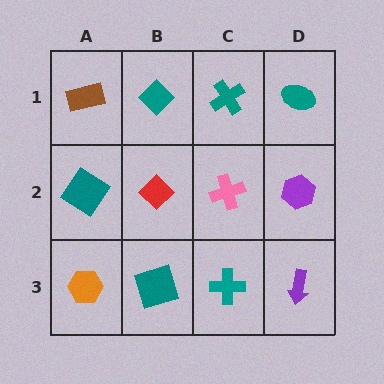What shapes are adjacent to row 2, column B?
A teal diamond (row 1, column B), a teal square (row 3, column B), a teal diamond (row 2, column A), a pink cross (row 2, column C).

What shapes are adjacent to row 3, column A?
A teal diamond (row 2, column A), a teal square (row 3, column B).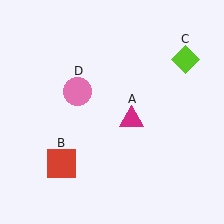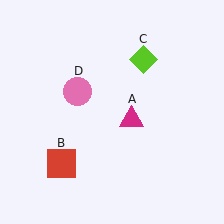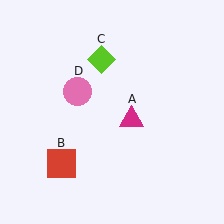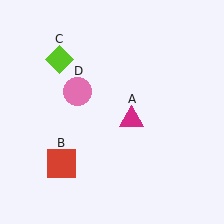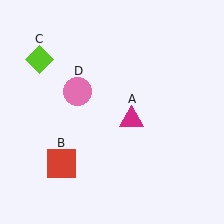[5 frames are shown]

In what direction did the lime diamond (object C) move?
The lime diamond (object C) moved left.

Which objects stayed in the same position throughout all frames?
Magenta triangle (object A) and red square (object B) and pink circle (object D) remained stationary.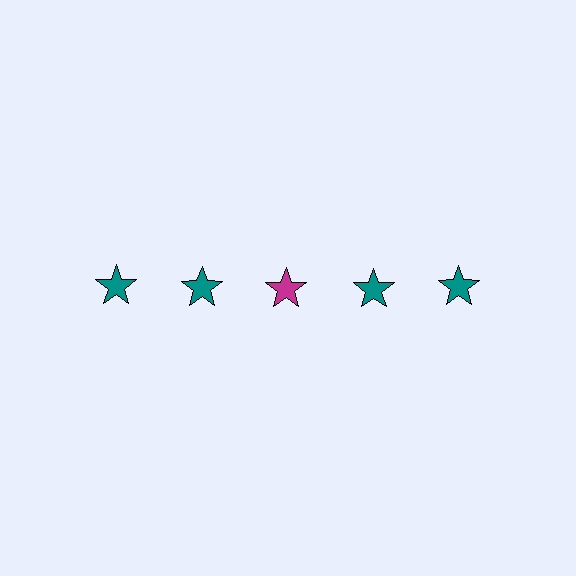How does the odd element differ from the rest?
It has a different color: magenta instead of teal.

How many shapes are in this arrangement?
There are 5 shapes arranged in a grid pattern.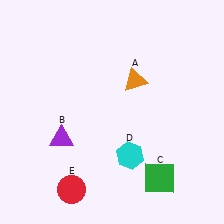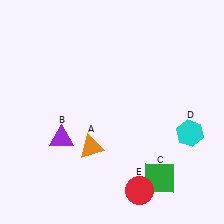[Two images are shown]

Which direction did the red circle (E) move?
The red circle (E) moved right.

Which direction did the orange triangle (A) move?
The orange triangle (A) moved down.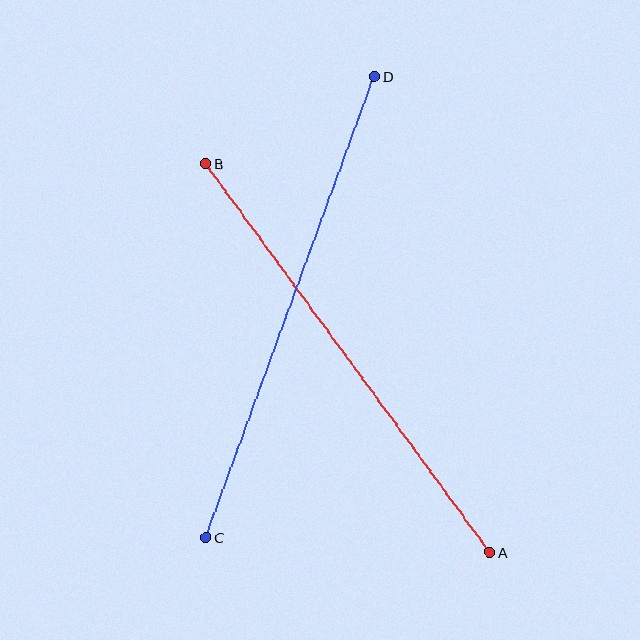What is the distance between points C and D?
The distance is approximately 491 pixels.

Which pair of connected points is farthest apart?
Points C and D are farthest apart.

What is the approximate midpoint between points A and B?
The midpoint is at approximately (348, 358) pixels.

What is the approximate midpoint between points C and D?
The midpoint is at approximately (290, 307) pixels.